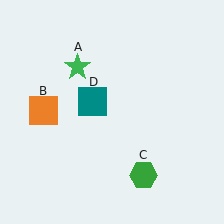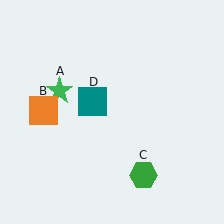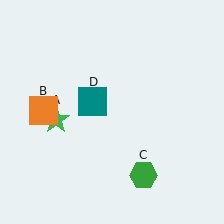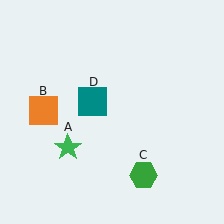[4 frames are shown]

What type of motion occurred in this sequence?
The green star (object A) rotated counterclockwise around the center of the scene.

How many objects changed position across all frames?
1 object changed position: green star (object A).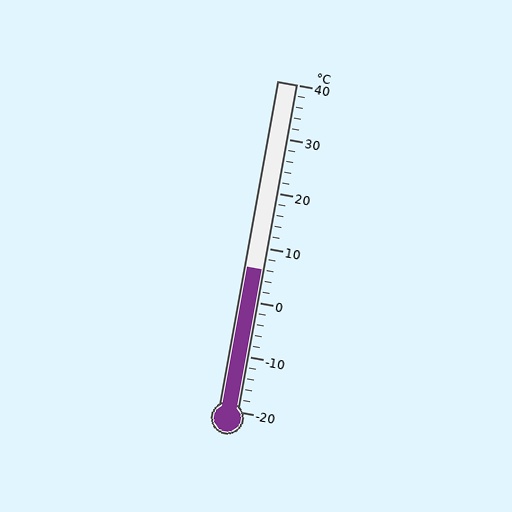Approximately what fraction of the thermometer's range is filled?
The thermometer is filled to approximately 45% of its range.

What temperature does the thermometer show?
The thermometer shows approximately 6°C.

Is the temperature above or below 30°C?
The temperature is below 30°C.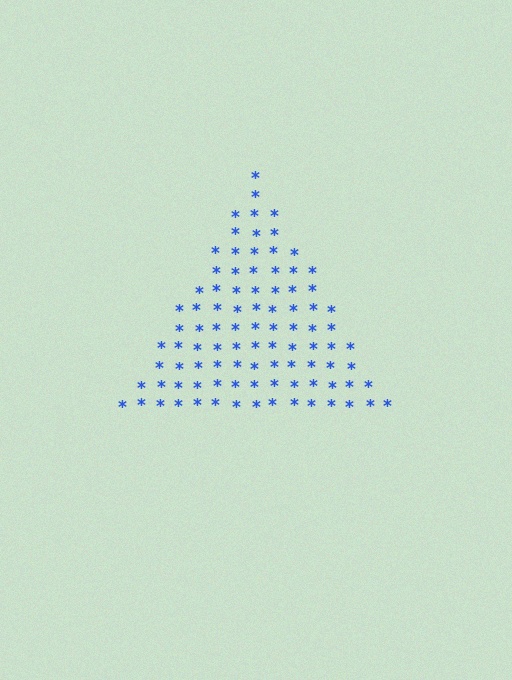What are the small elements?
The small elements are asterisks.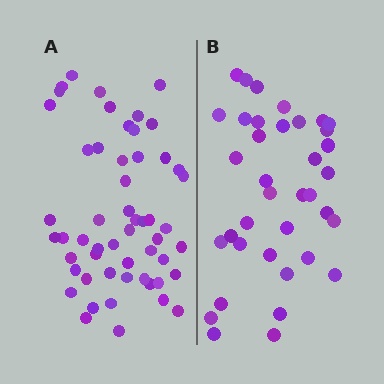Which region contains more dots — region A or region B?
Region A (the left region) has more dots.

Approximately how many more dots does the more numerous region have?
Region A has approximately 15 more dots than region B.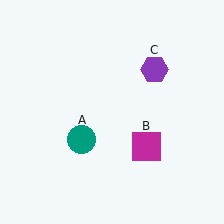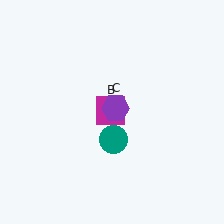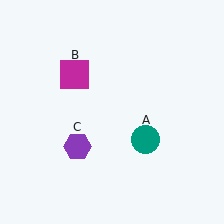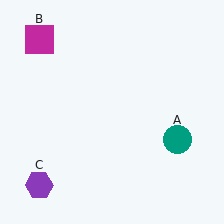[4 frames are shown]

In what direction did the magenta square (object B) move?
The magenta square (object B) moved up and to the left.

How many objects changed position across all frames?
3 objects changed position: teal circle (object A), magenta square (object B), purple hexagon (object C).